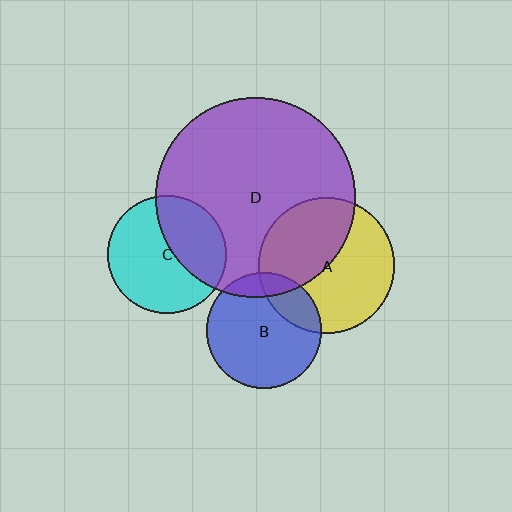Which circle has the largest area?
Circle D (purple).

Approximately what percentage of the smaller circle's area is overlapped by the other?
Approximately 40%.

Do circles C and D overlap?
Yes.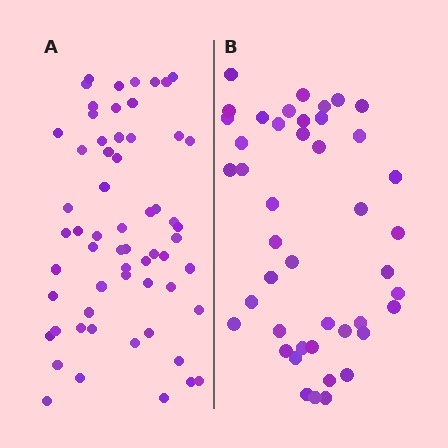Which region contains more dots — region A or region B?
Region A (the left region) has more dots.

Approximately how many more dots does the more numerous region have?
Region A has approximately 15 more dots than region B.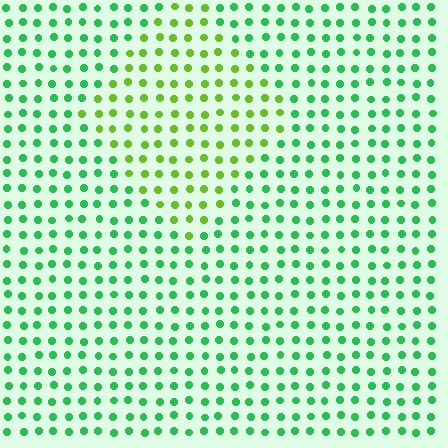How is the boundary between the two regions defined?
The boundary is defined purely by a slight shift in hue (about 43 degrees). Spacing, size, and orientation are identical on both sides.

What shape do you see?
I see a diamond.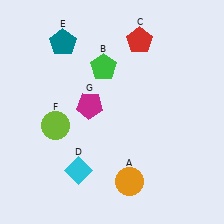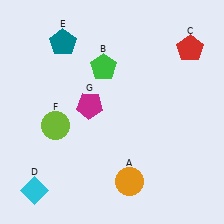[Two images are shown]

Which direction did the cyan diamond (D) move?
The cyan diamond (D) moved left.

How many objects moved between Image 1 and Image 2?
2 objects moved between the two images.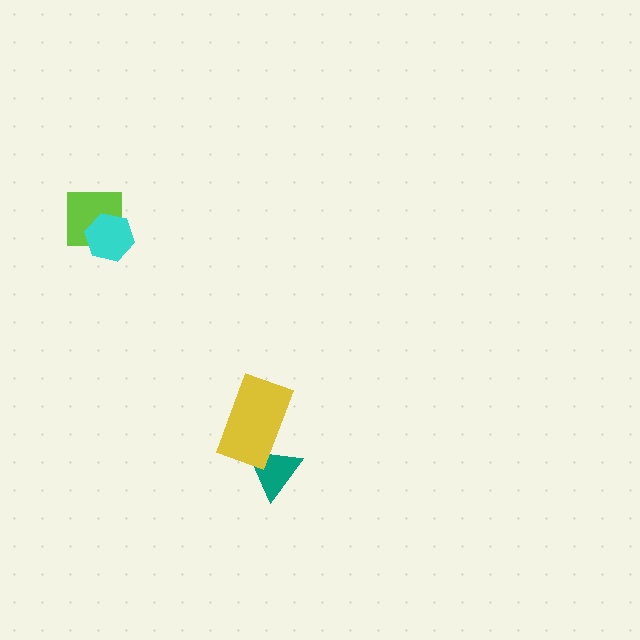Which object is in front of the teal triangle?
The yellow rectangle is in front of the teal triangle.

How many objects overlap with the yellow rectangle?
1 object overlaps with the yellow rectangle.